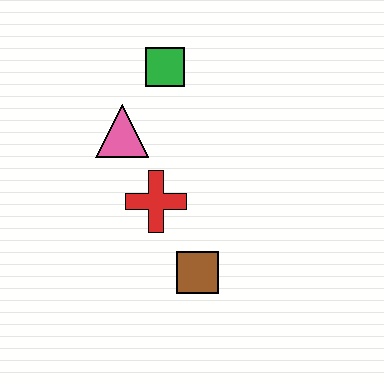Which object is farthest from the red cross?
The green square is farthest from the red cross.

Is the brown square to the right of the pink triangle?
Yes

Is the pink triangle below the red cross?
No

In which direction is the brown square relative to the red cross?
The brown square is below the red cross.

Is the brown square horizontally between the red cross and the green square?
No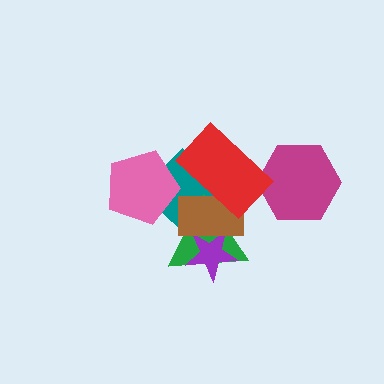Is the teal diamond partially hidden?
Yes, it is partially covered by another shape.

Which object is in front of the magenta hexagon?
The red rectangle is in front of the magenta hexagon.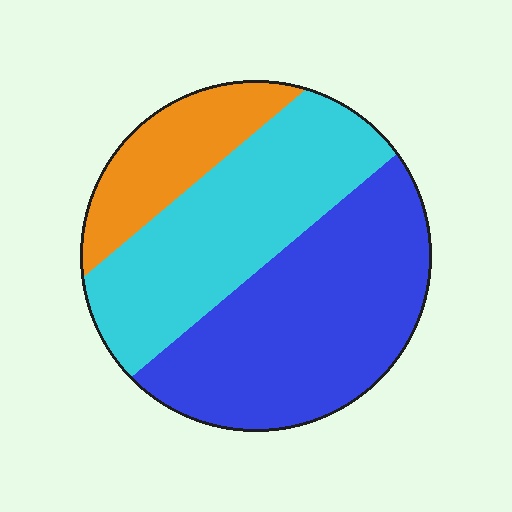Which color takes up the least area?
Orange, at roughly 15%.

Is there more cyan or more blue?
Blue.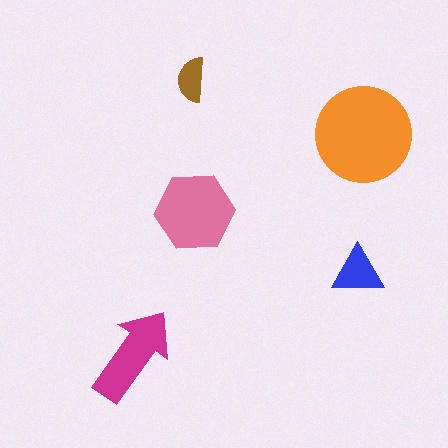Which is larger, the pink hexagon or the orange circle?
The orange circle.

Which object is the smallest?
The brown semicircle.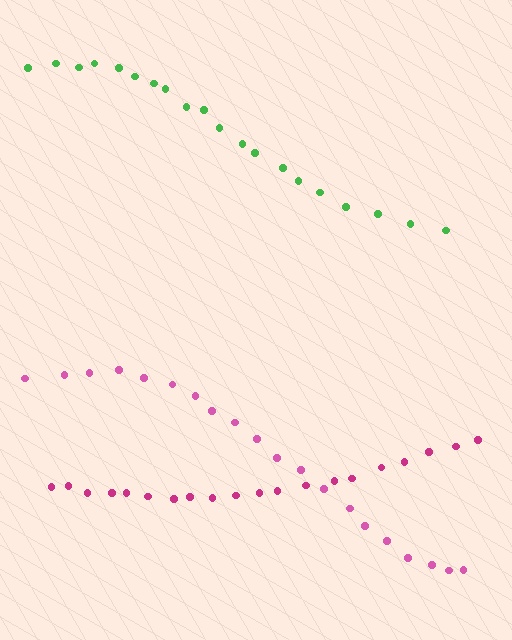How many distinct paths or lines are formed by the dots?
There are 3 distinct paths.